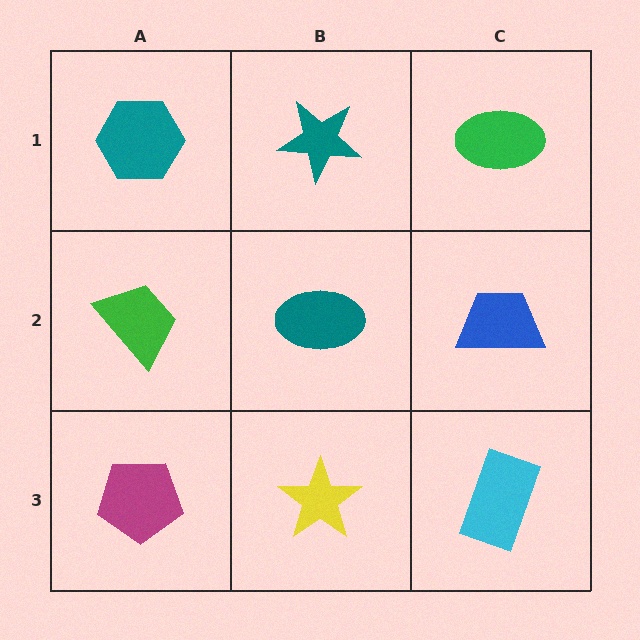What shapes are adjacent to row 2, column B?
A teal star (row 1, column B), a yellow star (row 3, column B), a green trapezoid (row 2, column A), a blue trapezoid (row 2, column C).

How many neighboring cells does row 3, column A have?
2.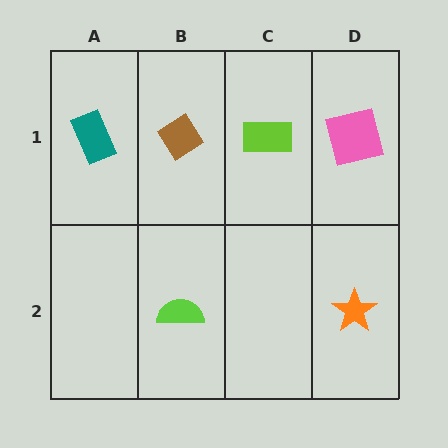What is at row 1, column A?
A teal rectangle.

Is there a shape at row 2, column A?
No, that cell is empty.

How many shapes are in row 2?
2 shapes.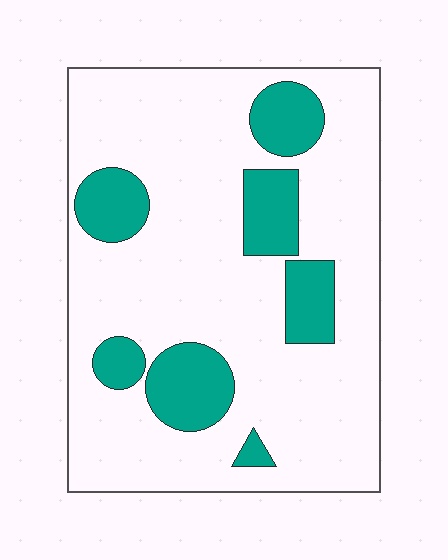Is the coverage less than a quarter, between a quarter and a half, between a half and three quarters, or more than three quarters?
Less than a quarter.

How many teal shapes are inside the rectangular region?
7.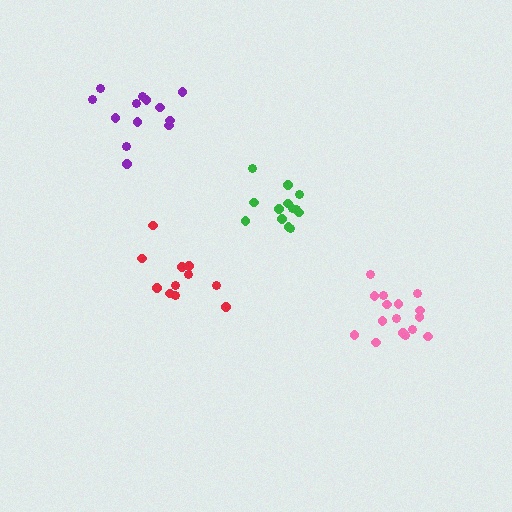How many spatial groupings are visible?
There are 4 spatial groupings.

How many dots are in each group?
Group 1: 13 dots, Group 2: 16 dots, Group 3: 13 dots, Group 4: 11 dots (53 total).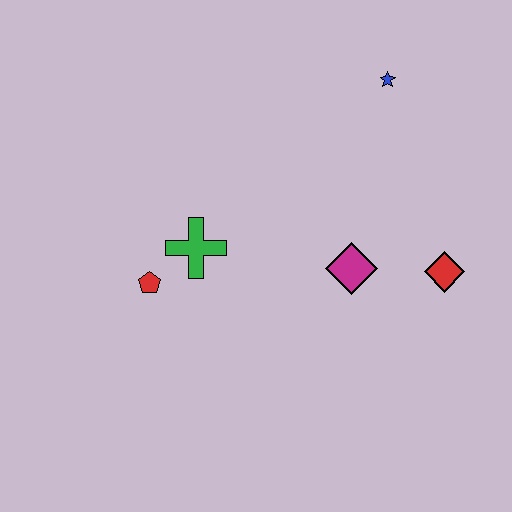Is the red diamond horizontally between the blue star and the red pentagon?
No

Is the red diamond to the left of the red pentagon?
No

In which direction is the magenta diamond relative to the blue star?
The magenta diamond is below the blue star.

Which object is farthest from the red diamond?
The red pentagon is farthest from the red diamond.